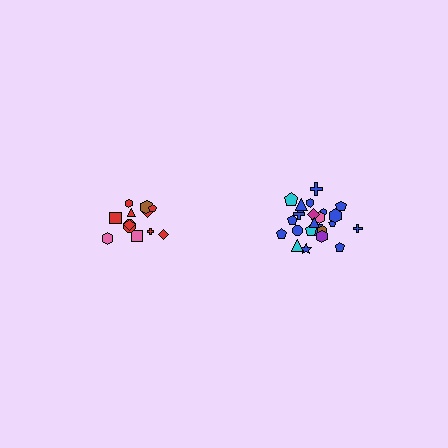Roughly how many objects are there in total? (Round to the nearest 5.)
Roughly 35 objects in total.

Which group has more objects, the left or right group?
The right group.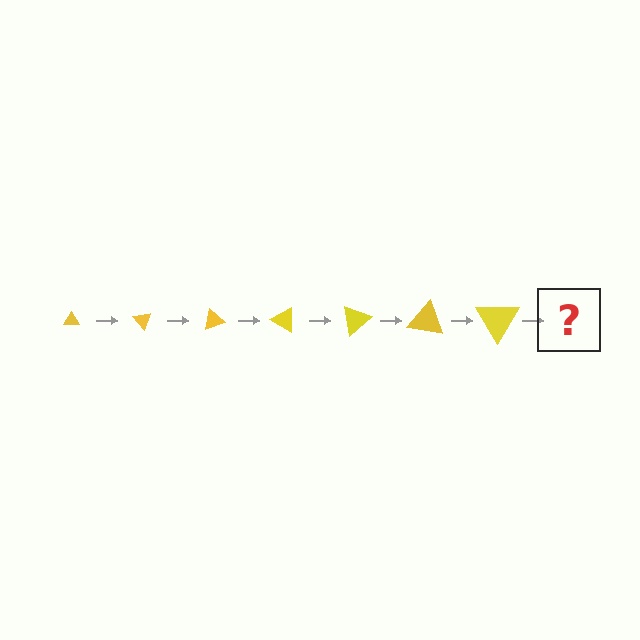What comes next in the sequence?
The next element should be a triangle, larger than the previous one and rotated 350 degrees from the start.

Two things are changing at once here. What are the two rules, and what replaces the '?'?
The two rules are that the triangle grows larger each step and it rotates 50 degrees each step. The '?' should be a triangle, larger than the previous one and rotated 350 degrees from the start.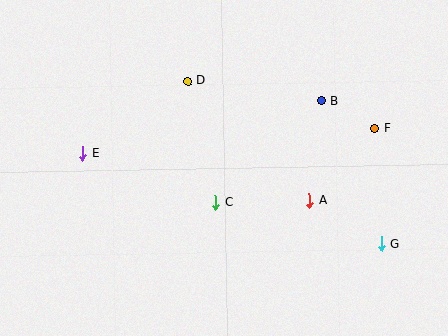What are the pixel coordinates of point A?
Point A is at (310, 201).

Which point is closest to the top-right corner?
Point F is closest to the top-right corner.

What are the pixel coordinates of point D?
Point D is at (188, 81).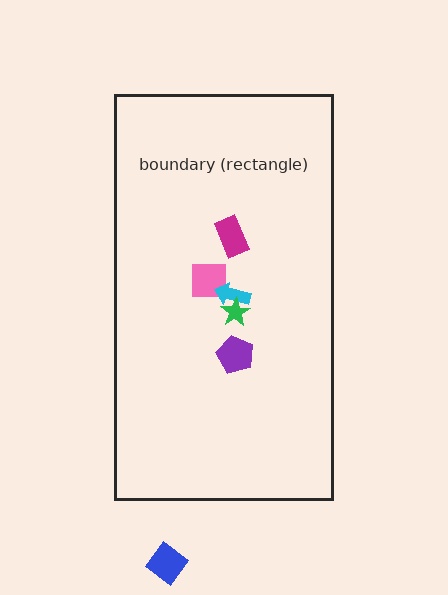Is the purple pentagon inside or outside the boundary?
Inside.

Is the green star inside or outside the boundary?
Inside.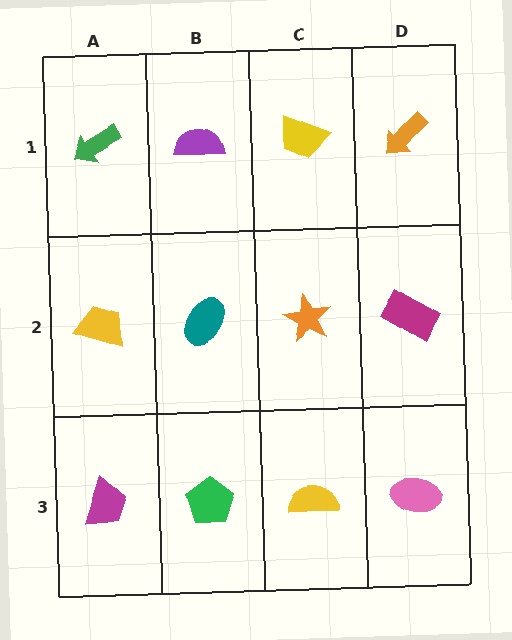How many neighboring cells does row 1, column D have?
2.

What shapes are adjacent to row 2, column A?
A green arrow (row 1, column A), a magenta trapezoid (row 3, column A), a teal ellipse (row 2, column B).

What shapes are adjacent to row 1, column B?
A teal ellipse (row 2, column B), a green arrow (row 1, column A), a yellow trapezoid (row 1, column C).